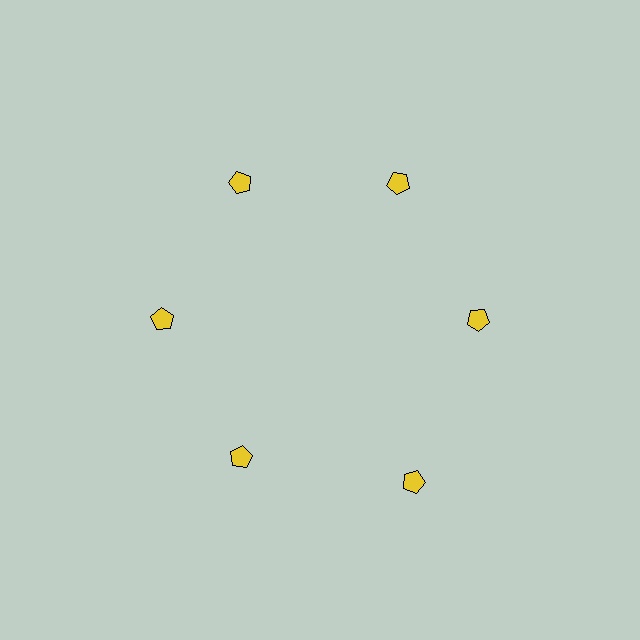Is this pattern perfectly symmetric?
No. The 6 yellow pentagons are arranged in a ring, but one element near the 5 o'clock position is pushed outward from the center, breaking the 6-fold rotational symmetry.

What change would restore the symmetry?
The symmetry would be restored by moving it inward, back onto the ring so that all 6 pentagons sit at equal angles and equal distance from the center.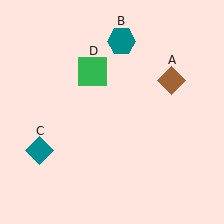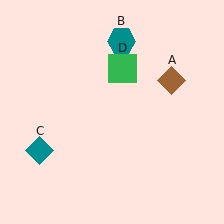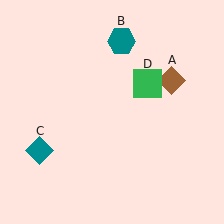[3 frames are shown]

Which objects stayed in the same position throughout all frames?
Brown diamond (object A) and teal hexagon (object B) and teal diamond (object C) remained stationary.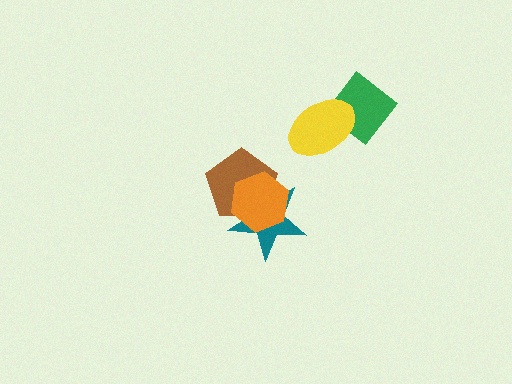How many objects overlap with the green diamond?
1 object overlaps with the green diamond.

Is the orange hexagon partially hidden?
No, no other shape covers it.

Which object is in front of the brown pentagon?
The orange hexagon is in front of the brown pentagon.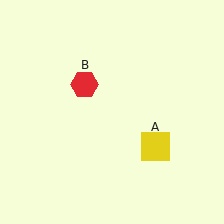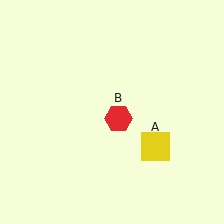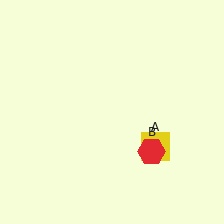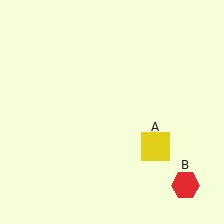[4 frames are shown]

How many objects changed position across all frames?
1 object changed position: red hexagon (object B).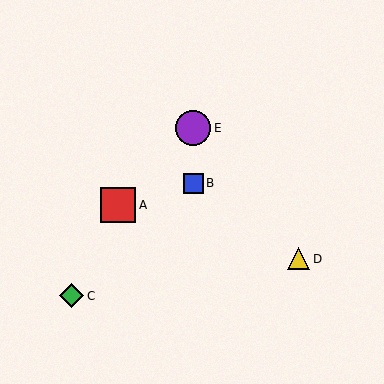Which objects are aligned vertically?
Objects B, E are aligned vertically.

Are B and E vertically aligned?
Yes, both are at x≈193.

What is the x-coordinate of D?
Object D is at x≈299.